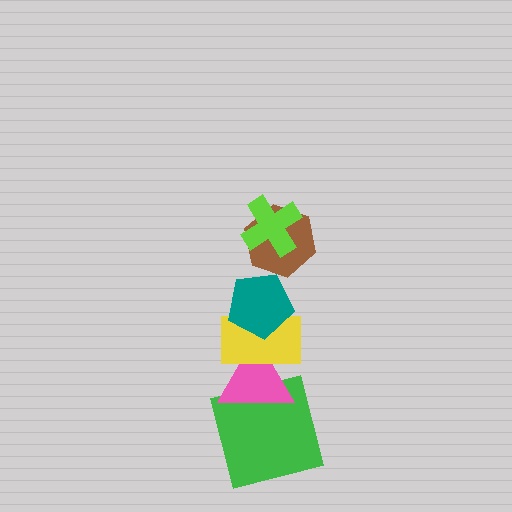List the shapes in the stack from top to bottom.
From top to bottom: the lime cross, the brown hexagon, the teal pentagon, the yellow rectangle, the pink triangle, the green square.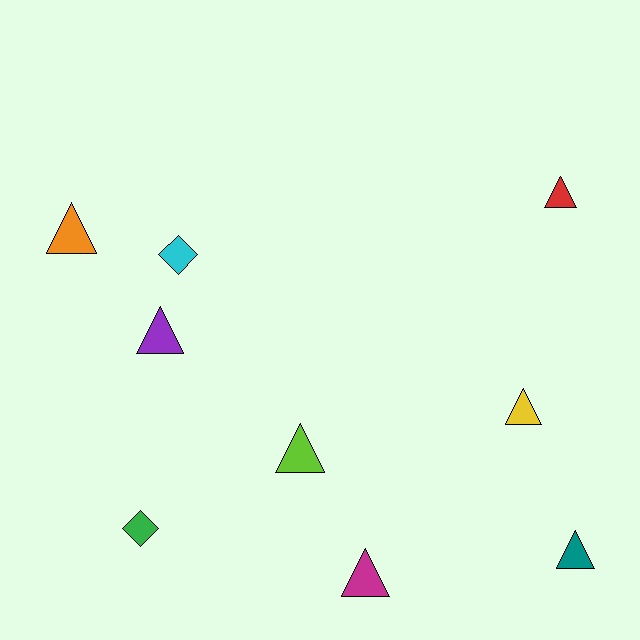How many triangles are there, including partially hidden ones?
There are 7 triangles.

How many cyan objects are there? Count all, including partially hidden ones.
There is 1 cyan object.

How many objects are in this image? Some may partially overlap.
There are 9 objects.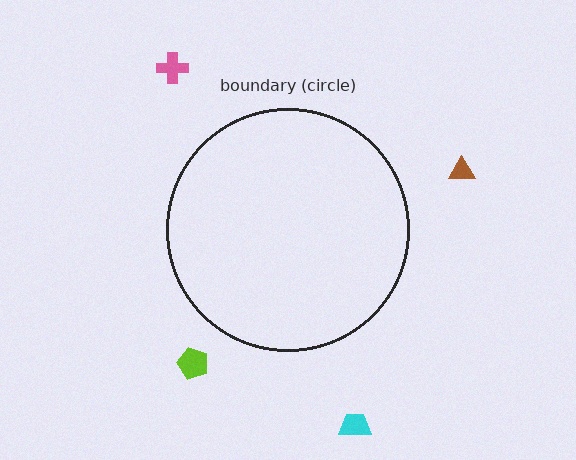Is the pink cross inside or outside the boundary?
Outside.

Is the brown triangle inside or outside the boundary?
Outside.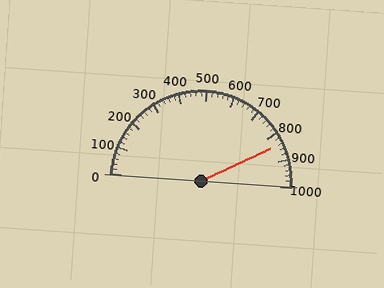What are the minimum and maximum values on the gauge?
The gauge ranges from 0 to 1000.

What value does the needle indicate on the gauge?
The needle indicates approximately 840.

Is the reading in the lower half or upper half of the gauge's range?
The reading is in the upper half of the range (0 to 1000).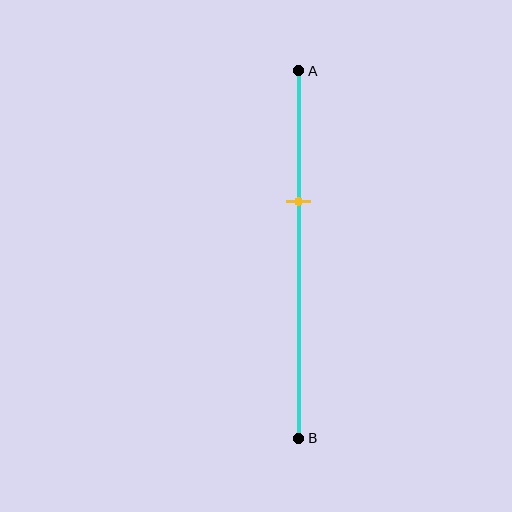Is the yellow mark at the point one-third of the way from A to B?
Yes, the mark is approximately at the one-third point.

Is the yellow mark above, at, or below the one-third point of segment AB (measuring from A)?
The yellow mark is approximately at the one-third point of segment AB.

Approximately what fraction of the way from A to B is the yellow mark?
The yellow mark is approximately 35% of the way from A to B.